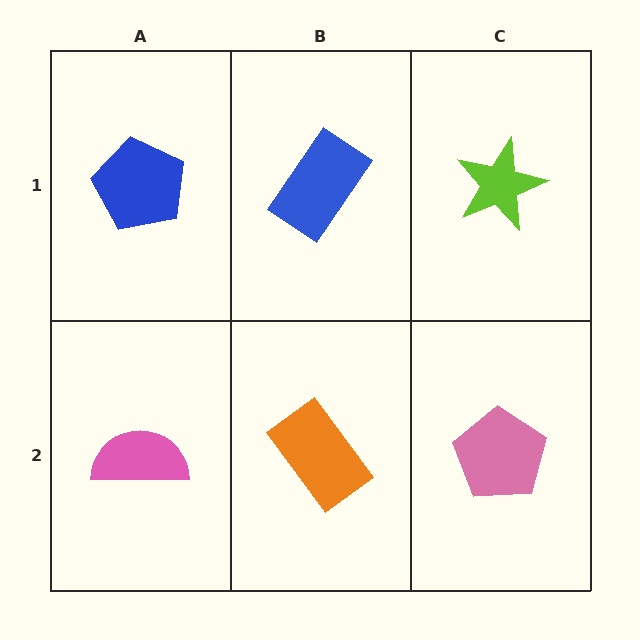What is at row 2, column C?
A pink pentagon.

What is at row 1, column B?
A blue rectangle.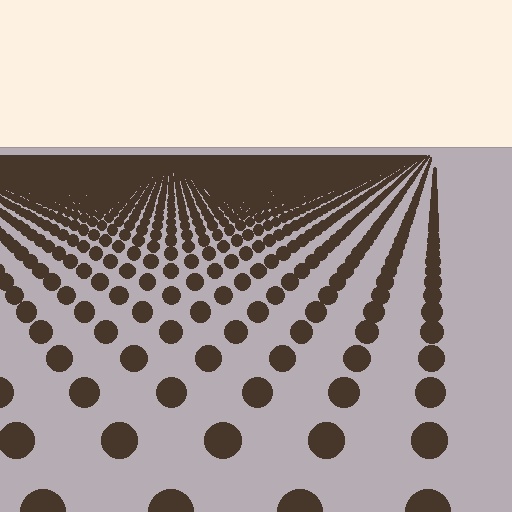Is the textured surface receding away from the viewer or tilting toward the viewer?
The surface is receding away from the viewer. Texture elements get smaller and denser toward the top.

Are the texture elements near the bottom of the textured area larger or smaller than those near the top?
Larger. Near the bottom, elements are closer to the viewer and appear at a bigger on-screen size.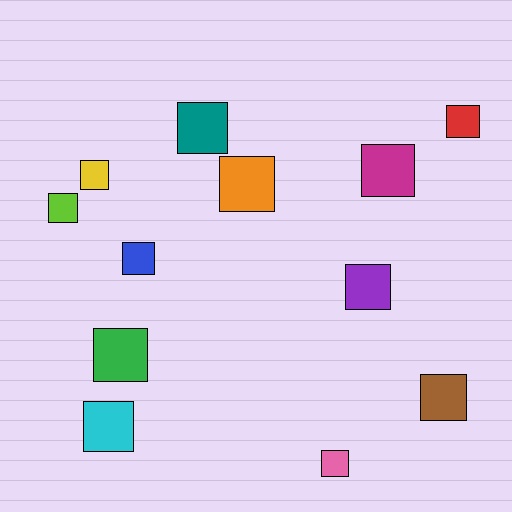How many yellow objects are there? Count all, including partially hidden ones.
There is 1 yellow object.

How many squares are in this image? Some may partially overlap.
There are 12 squares.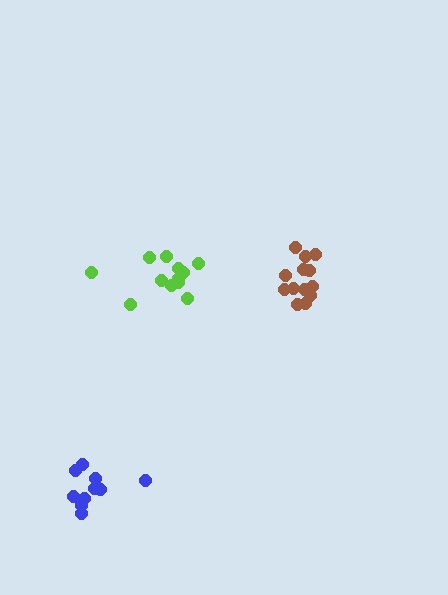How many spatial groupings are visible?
There are 3 spatial groupings.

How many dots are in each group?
Group 1: 11 dots, Group 2: 13 dots, Group 3: 12 dots (36 total).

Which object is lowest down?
The blue cluster is bottommost.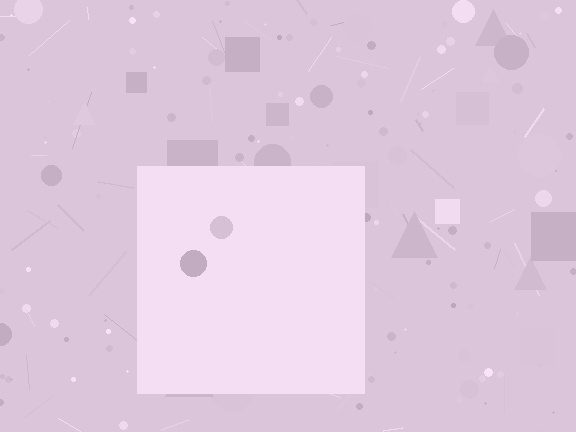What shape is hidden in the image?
A square is hidden in the image.